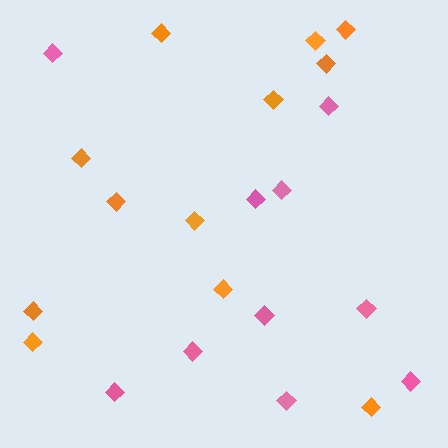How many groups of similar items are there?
There are 2 groups: one group of orange diamonds (12) and one group of pink diamonds (10).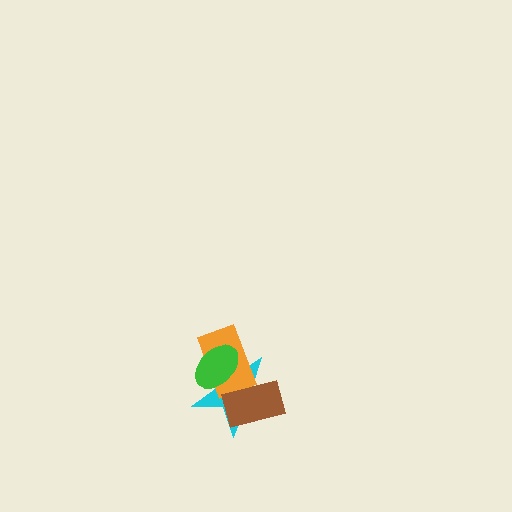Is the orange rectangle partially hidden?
Yes, it is partially covered by another shape.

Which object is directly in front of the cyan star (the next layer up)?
The orange rectangle is directly in front of the cyan star.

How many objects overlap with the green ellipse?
2 objects overlap with the green ellipse.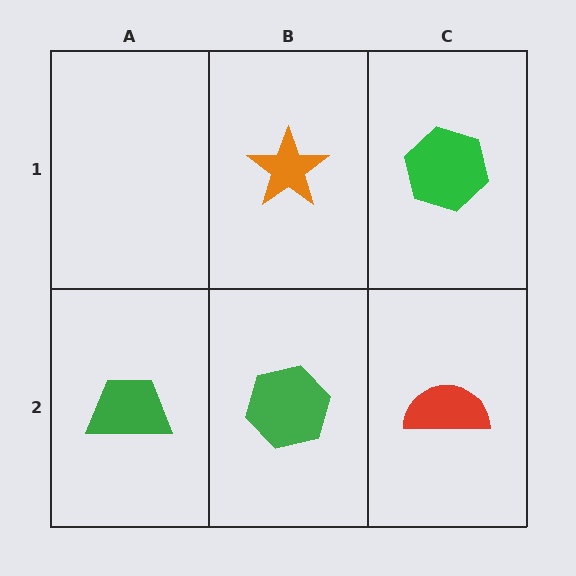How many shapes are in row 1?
2 shapes.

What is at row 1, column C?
A green hexagon.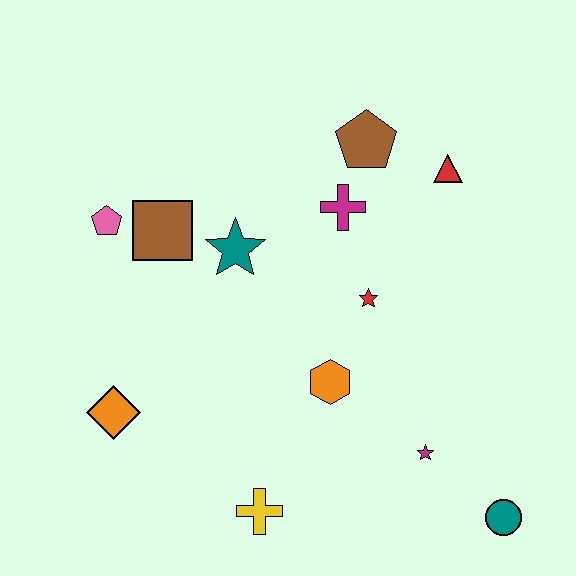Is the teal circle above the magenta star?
No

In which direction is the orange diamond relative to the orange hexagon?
The orange diamond is to the left of the orange hexagon.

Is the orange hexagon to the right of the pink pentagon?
Yes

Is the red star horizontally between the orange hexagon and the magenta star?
Yes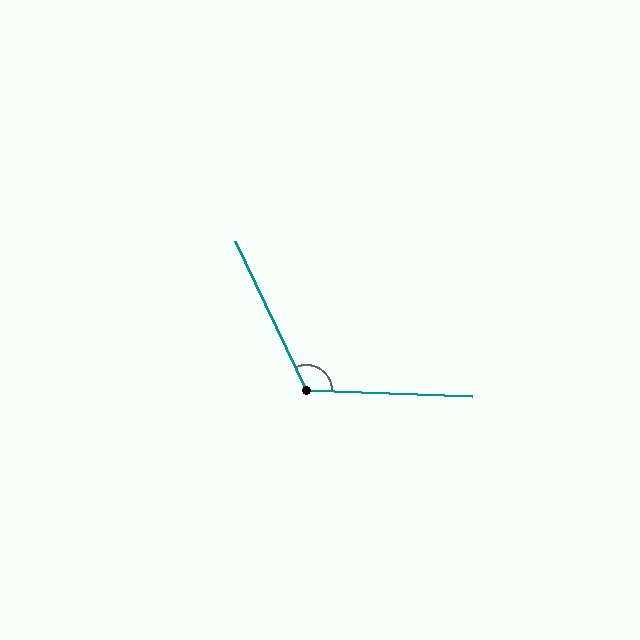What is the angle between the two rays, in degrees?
Approximately 117 degrees.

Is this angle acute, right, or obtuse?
It is obtuse.